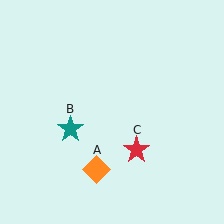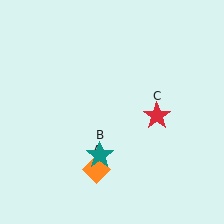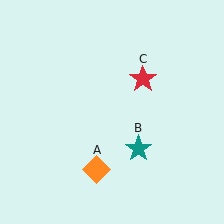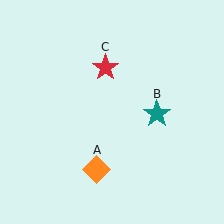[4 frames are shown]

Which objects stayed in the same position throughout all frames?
Orange diamond (object A) remained stationary.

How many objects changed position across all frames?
2 objects changed position: teal star (object B), red star (object C).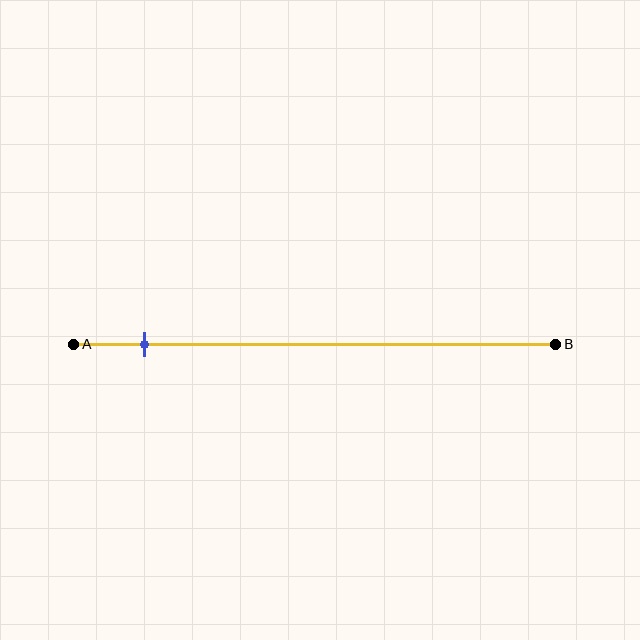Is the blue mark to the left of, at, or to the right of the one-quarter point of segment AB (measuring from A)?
The blue mark is to the left of the one-quarter point of segment AB.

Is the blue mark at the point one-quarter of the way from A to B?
No, the mark is at about 15% from A, not at the 25% one-quarter point.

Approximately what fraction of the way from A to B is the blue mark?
The blue mark is approximately 15% of the way from A to B.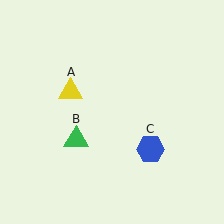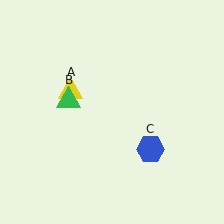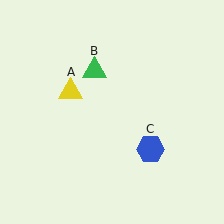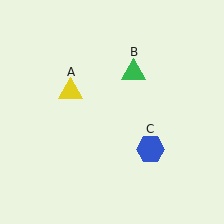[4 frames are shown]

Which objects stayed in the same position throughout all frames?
Yellow triangle (object A) and blue hexagon (object C) remained stationary.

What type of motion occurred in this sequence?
The green triangle (object B) rotated clockwise around the center of the scene.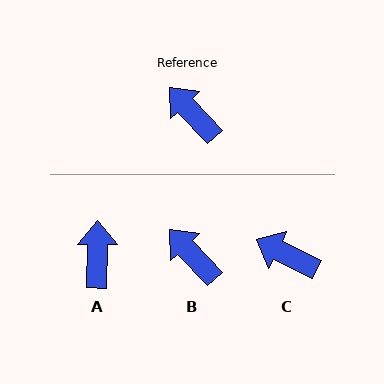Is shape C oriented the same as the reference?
No, it is off by about 21 degrees.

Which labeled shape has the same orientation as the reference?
B.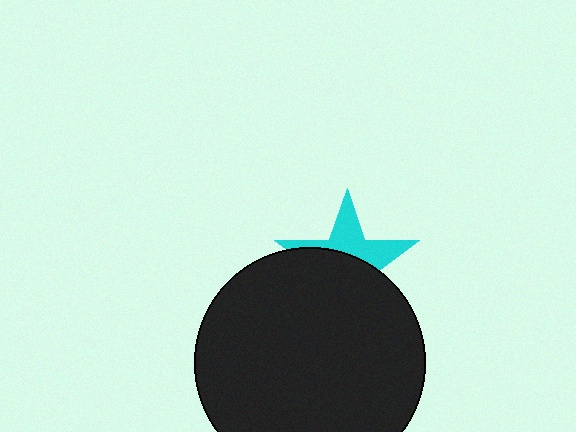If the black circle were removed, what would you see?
You would see the complete cyan star.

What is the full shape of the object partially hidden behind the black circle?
The partially hidden object is a cyan star.